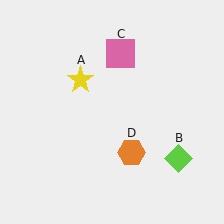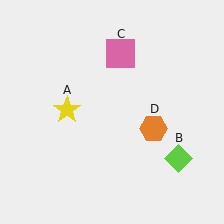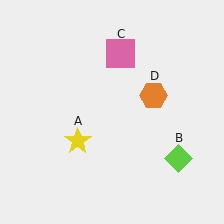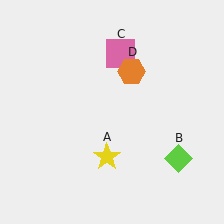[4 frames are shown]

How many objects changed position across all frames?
2 objects changed position: yellow star (object A), orange hexagon (object D).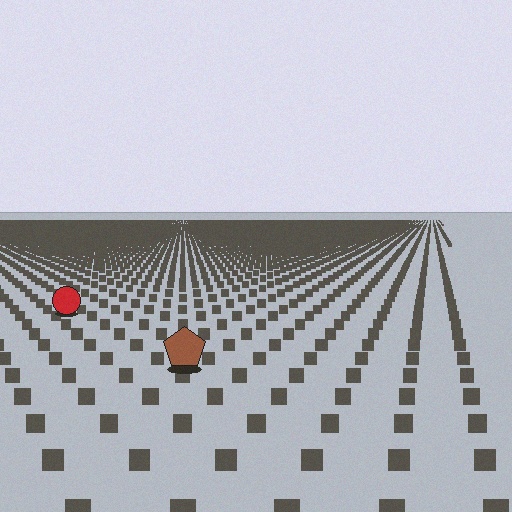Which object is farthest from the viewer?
The red circle is farthest from the viewer. It appears smaller and the ground texture around it is denser.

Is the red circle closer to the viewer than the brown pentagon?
No. The brown pentagon is closer — you can tell from the texture gradient: the ground texture is coarser near it.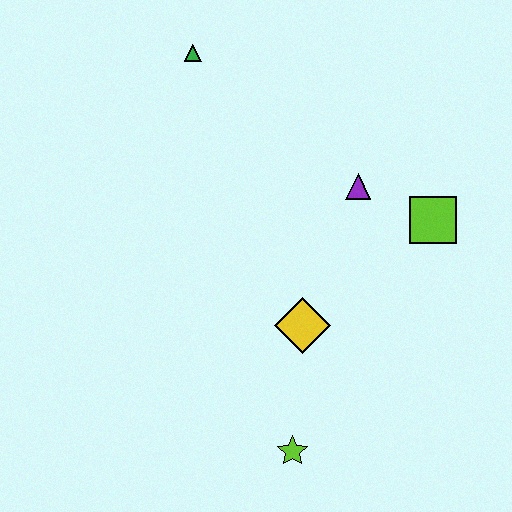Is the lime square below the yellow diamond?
No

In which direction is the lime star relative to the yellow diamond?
The lime star is below the yellow diamond.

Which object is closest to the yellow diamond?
The lime star is closest to the yellow diamond.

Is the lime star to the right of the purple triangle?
No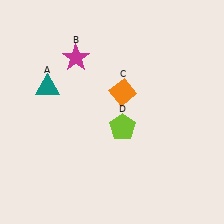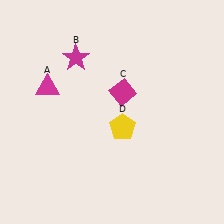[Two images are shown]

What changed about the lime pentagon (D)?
In Image 1, D is lime. In Image 2, it changed to yellow.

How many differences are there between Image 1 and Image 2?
There are 3 differences between the two images.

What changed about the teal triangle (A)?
In Image 1, A is teal. In Image 2, it changed to magenta.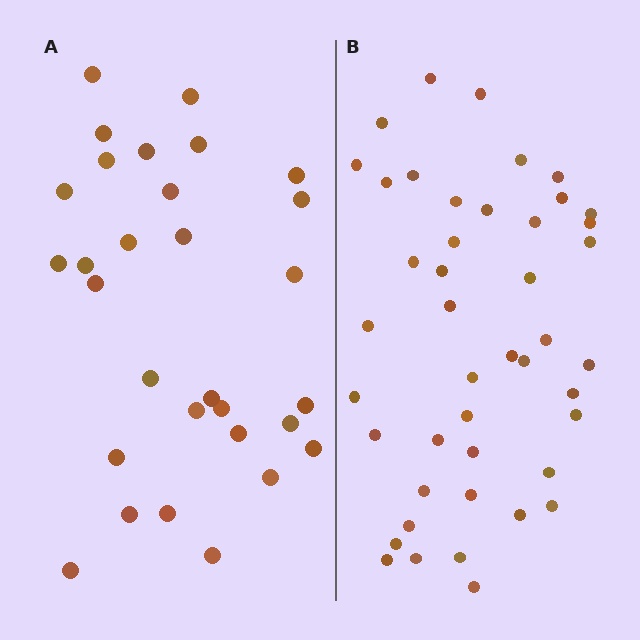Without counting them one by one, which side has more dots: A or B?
Region B (the right region) has more dots.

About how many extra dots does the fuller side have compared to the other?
Region B has approximately 15 more dots than region A.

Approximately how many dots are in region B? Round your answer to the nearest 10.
About 40 dots. (The exact count is 44, which rounds to 40.)